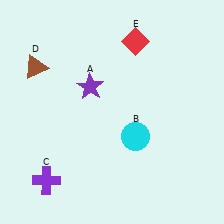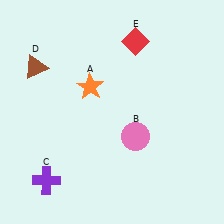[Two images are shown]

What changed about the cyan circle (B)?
In Image 1, B is cyan. In Image 2, it changed to pink.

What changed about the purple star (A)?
In Image 1, A is purple. In Image 2, it changed to orange.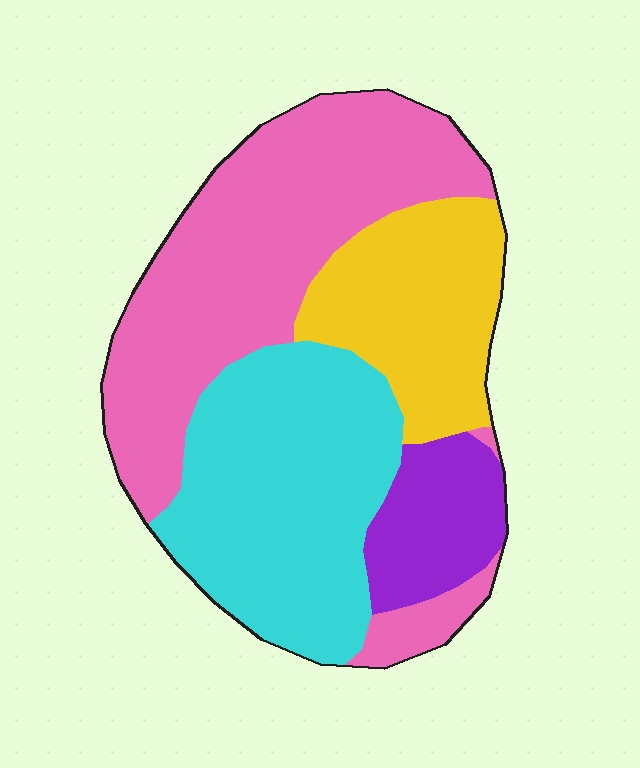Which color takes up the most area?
Pink, at roughly 40%.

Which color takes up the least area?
Purple, at roughly 10%.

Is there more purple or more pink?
Pink.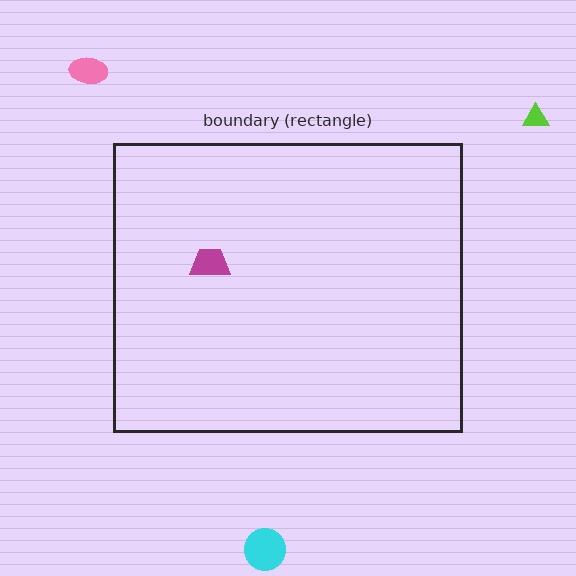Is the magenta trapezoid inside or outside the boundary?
Inside.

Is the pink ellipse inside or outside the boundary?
Outside.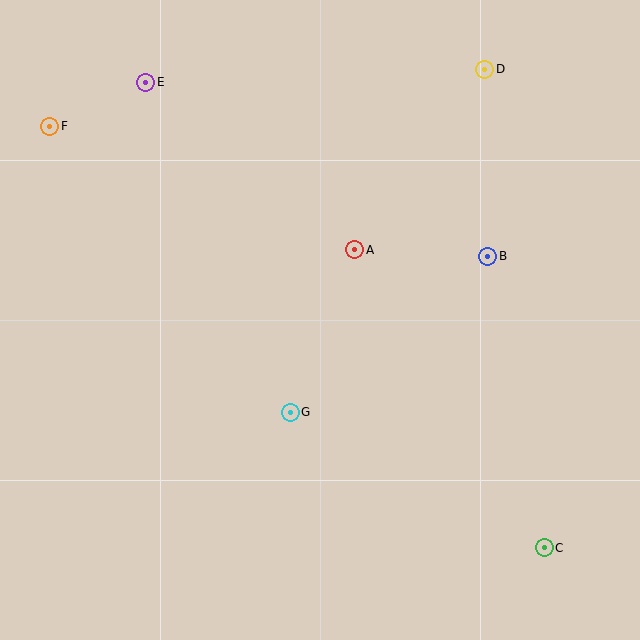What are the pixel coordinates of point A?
Point A is at (355, 250).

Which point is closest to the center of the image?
Point A at (355, 250) is closest to the center.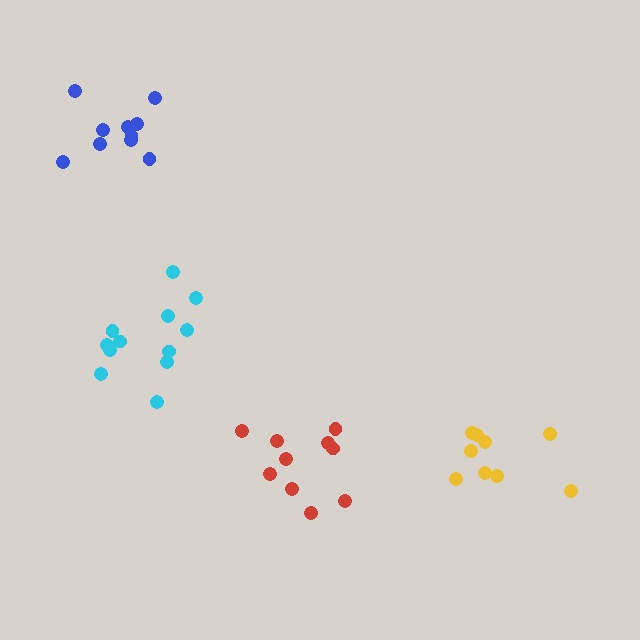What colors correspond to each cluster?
The clusters are colored: cyan, red, yellow, blue.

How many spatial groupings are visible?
There are 4 spatial groupings.